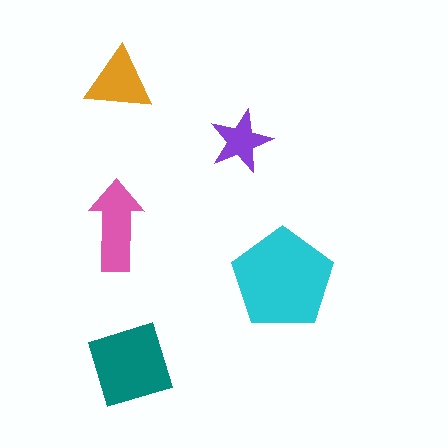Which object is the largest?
The cyan pentagon.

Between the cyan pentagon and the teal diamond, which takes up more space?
The cyan pentagon.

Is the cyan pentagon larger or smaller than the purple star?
Larger.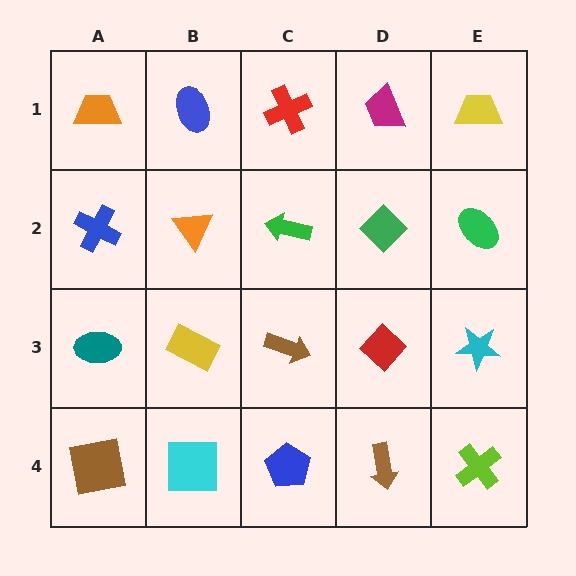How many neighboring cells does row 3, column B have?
4.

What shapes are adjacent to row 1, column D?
A green diamond (row 2, column D), a red cross (row 1, column C), a yellow trapezoid (row 1, column E).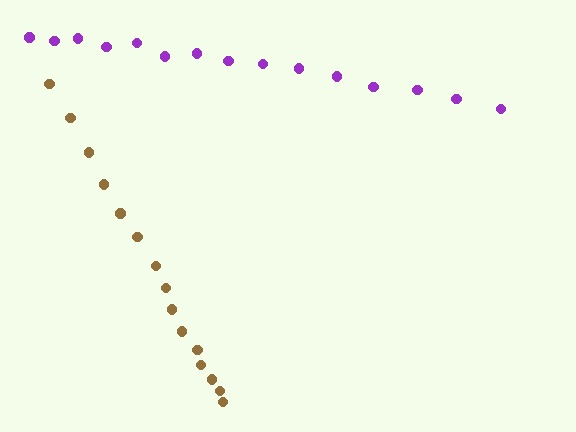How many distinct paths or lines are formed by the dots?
There are 2 distinct paths.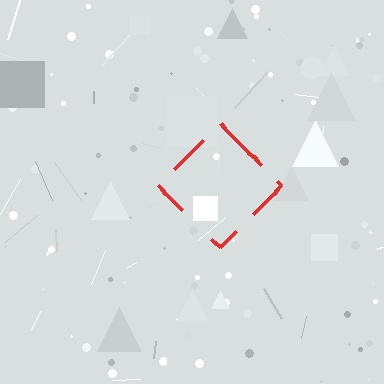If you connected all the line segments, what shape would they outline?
They would outline a diamond.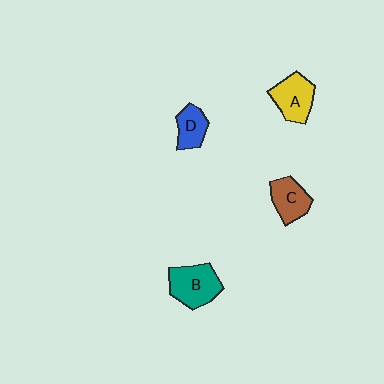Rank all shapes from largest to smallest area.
From largest to smallest: B (teal), A (yellow), C (brown), D (blue).